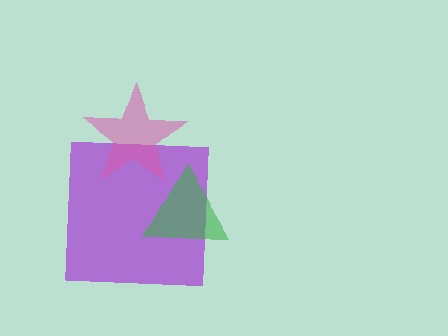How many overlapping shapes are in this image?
There are 3 overlapping shapes in the image.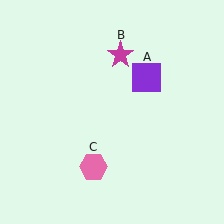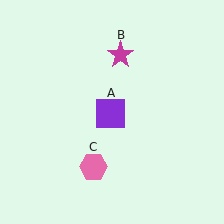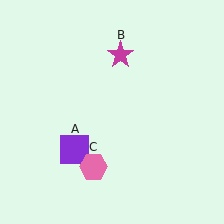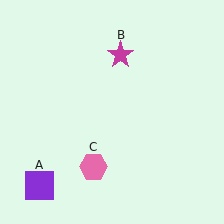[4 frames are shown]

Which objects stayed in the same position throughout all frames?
Magenta star (object B) and pink hexagon (object C) remained stationary.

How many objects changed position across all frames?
1 object changed position: purple square (object A).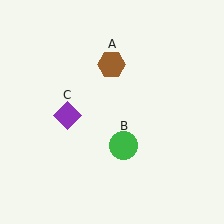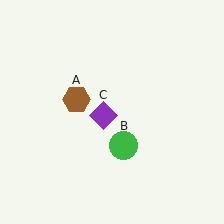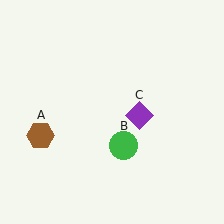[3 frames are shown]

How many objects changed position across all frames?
2 objects changed position: brown hexagon (object A), purple diamond (object C).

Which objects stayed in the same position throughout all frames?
Green circle (object B) remained stationary.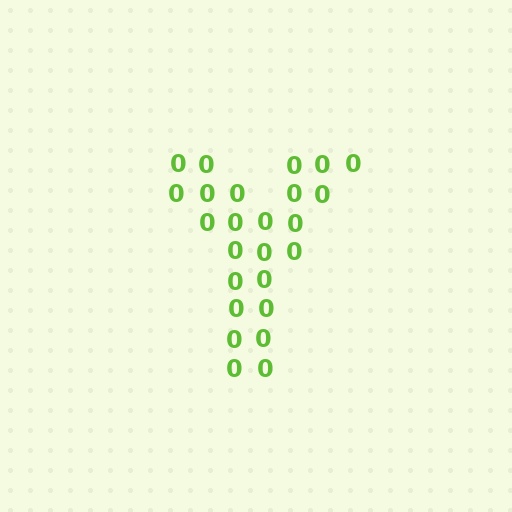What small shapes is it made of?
It is made of small digit 0's.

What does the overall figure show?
The overall figure shows the letter Y.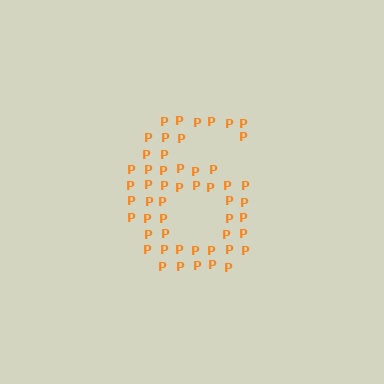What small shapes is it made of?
It is made of small letter P's.